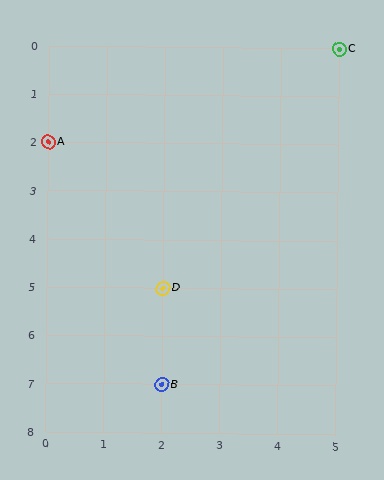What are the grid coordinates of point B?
Point B is at grid coordinates (2, 7).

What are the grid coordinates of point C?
Point C is at grid coordinates (5, 0).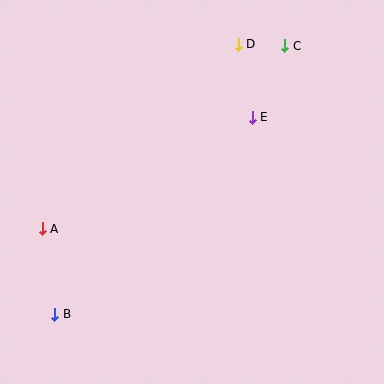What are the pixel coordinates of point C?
Point C is at (285, 46).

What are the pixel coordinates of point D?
Point D is at (238, 44).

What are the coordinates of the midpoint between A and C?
The midpoint between A and C is at (164, 137).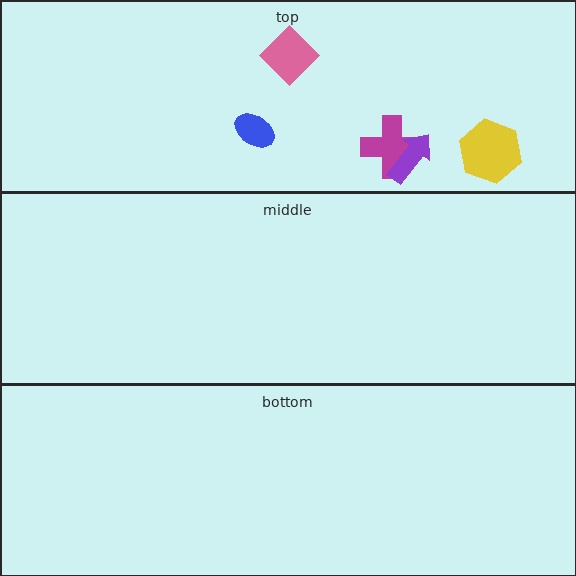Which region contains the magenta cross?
The top region.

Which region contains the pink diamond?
The top region.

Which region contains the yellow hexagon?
The top region.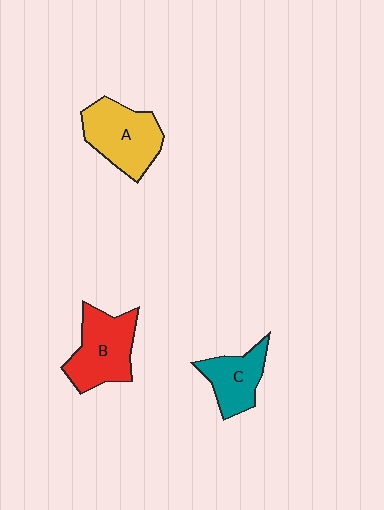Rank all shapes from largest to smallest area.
From largest to smallest: A (yellow), B (red), C (teal).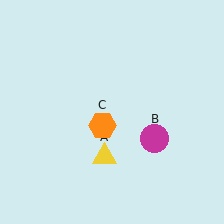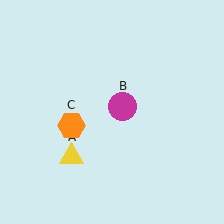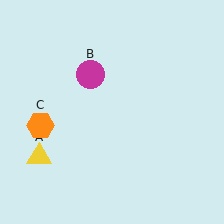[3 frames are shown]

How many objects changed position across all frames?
3 objects changed position: yellow triangle (object A), magenta circle (object B), orange hexagon (object C).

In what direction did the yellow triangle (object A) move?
The yellow triangle (object A) moved left.